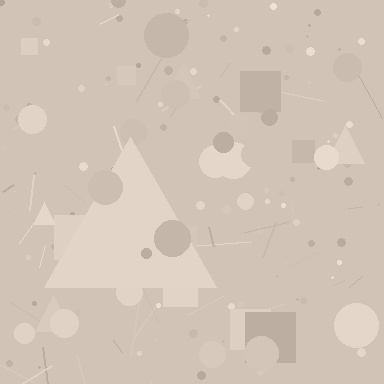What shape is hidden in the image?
A triangle is hidden in the image.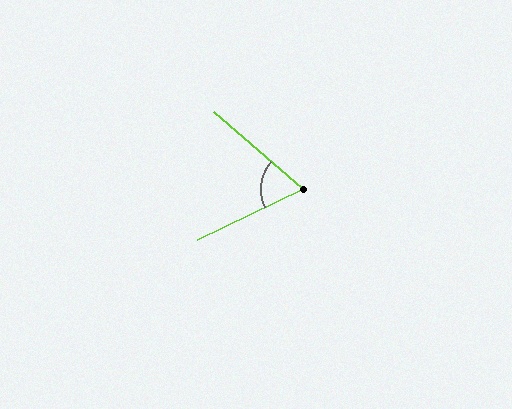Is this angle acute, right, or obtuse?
It is acute.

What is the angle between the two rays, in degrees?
Approximately 67 degrees.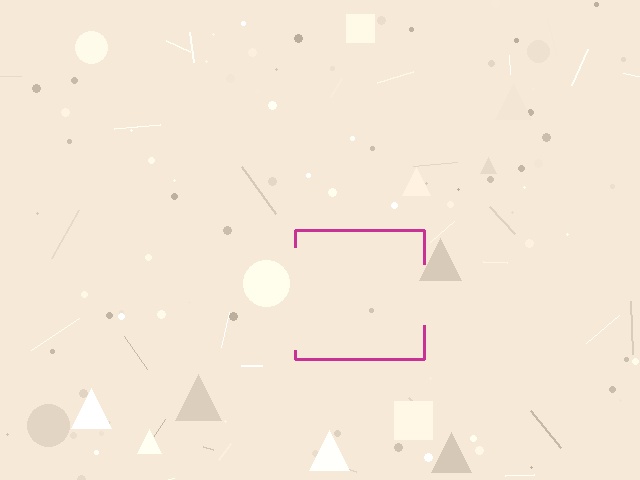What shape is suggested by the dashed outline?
The dashed outline suggests a square.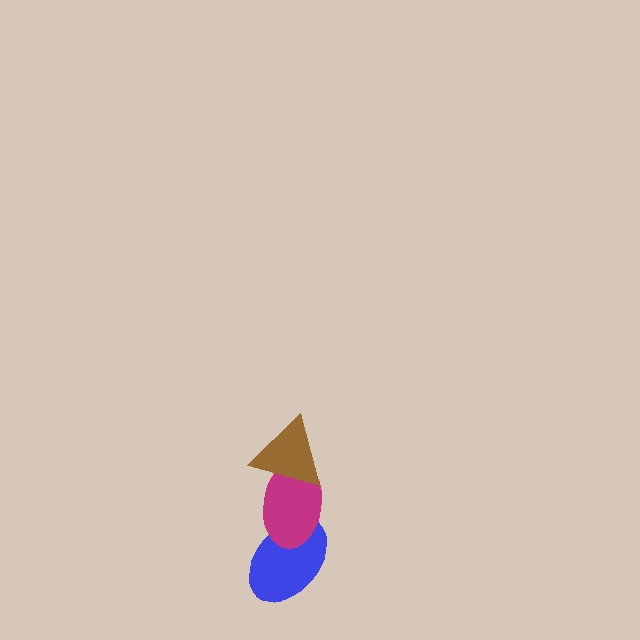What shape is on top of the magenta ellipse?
The brown triangle is on top of the magenta ellipse.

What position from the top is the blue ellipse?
The blue ellipse is 3rd from the top.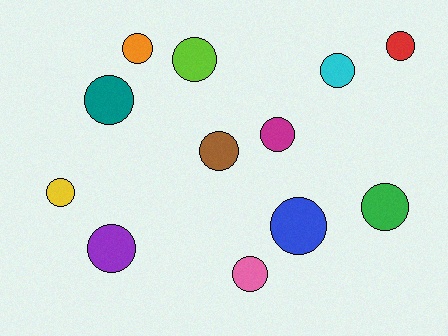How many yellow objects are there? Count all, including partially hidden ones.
There is 1 yellow object.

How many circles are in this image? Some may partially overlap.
There are 12 circles.